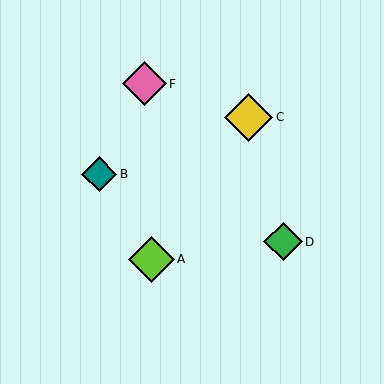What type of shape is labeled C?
Shape C is a yellow diamond.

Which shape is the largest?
The yellow diamond (labeled C) is the largest.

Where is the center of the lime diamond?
The center of the lime diamond is at (151, 259).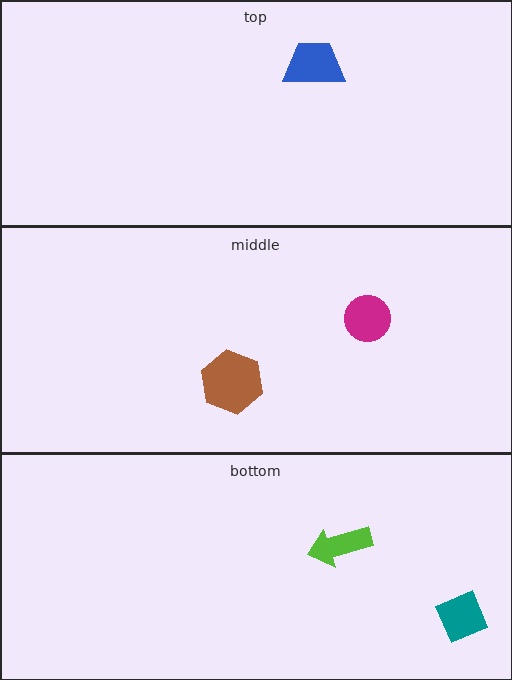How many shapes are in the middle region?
2.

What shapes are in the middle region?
The brown hexagon, the magenta circle.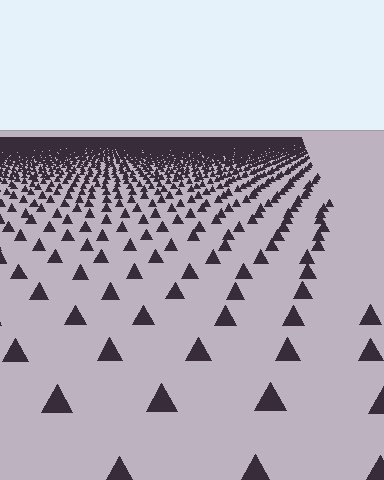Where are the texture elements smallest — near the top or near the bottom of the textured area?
Near the top.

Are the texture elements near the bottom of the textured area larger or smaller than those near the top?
Larger. Near the bottom, elements are closer to the viewer and appear at a bigger on-screen size.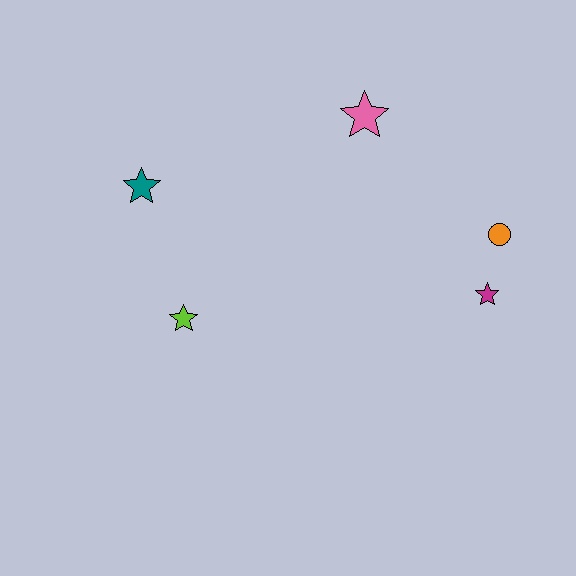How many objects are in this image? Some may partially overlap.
There are 5 objects.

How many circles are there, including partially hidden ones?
There is 1 circle.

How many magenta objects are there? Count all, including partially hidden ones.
There is 1 magenta object.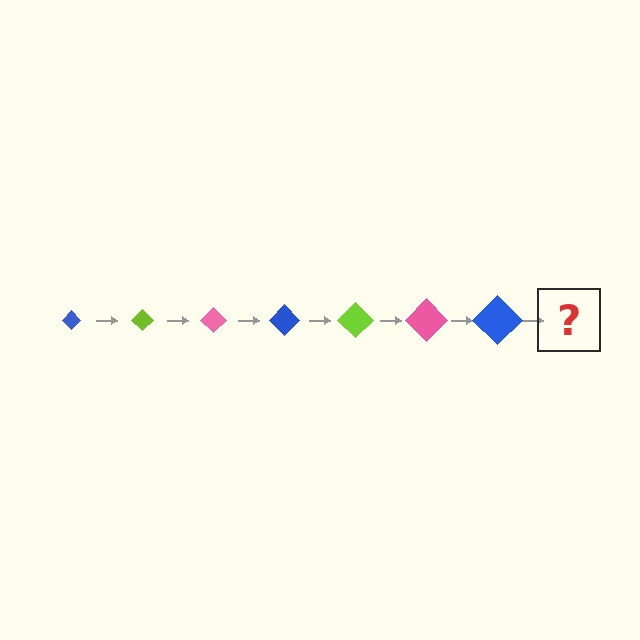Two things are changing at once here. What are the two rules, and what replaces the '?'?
The two rules are that the diamond grows larger each step and the color cycles through blue, lime, and pink. The '?' should be a lime diamond, larger than the previous one.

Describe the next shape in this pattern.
It should be a lime diamond, larger than the previous one.